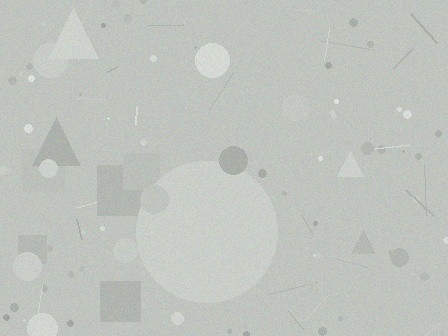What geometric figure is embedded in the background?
A circle is embedded in the background.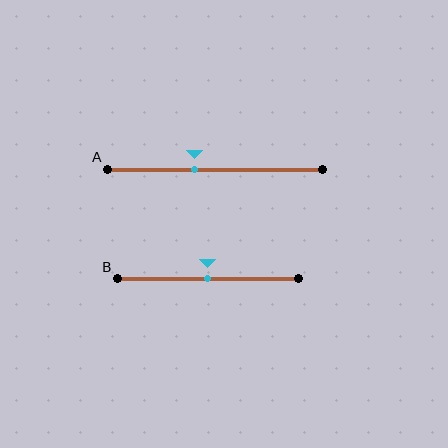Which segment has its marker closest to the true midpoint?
Segment B has its marker closest to the true midpoint.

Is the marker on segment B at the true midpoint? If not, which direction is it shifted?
Yes, the marker on segment B is at the true midpoint.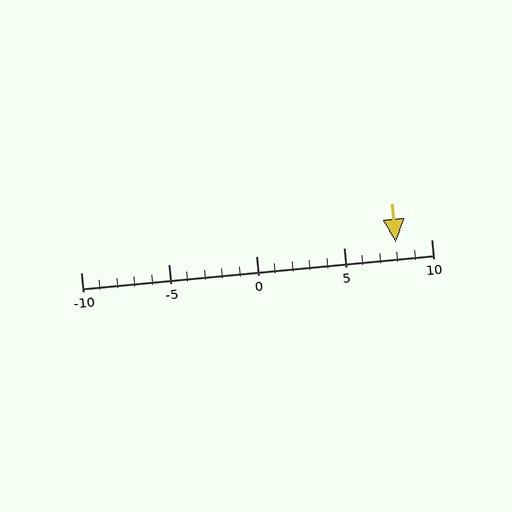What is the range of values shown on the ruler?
The ruler shows values from -10 to 10.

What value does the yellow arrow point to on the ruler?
The yellow arrow points to approximately 8.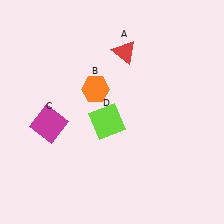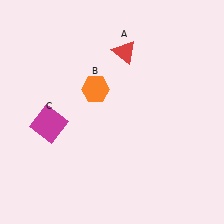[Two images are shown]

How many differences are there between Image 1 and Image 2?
There is 1 difference between the two images.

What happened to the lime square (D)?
The lime square (D) was removed in Image 2. It was in the bottom-left area of Image 1.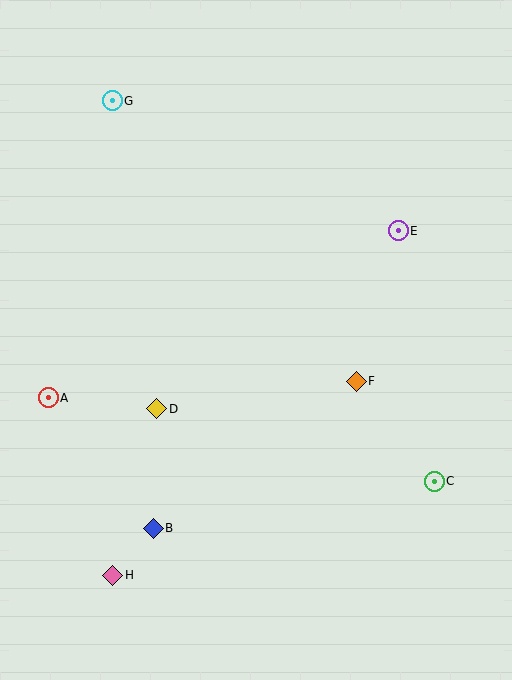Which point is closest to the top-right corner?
Point E is closest to the top-right corner.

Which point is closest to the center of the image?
Point F at (356, 381) is closest to the center.